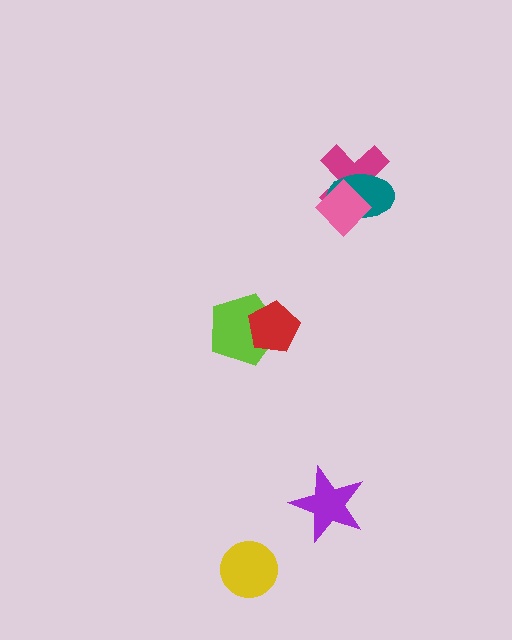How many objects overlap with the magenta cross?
2 objects overlap with the magenta cross.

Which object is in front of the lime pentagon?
The red pentagon is in front of the lime pentagon.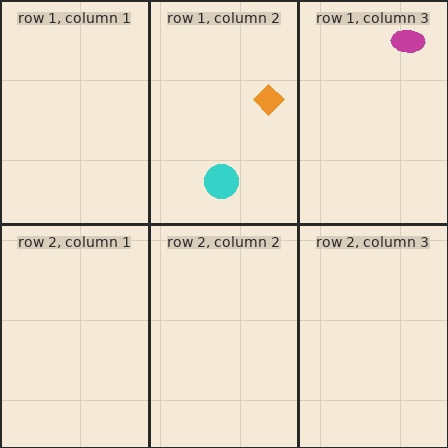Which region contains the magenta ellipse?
The row 1, column 3 region.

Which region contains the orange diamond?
The row 1, column 2 region.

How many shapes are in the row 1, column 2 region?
2.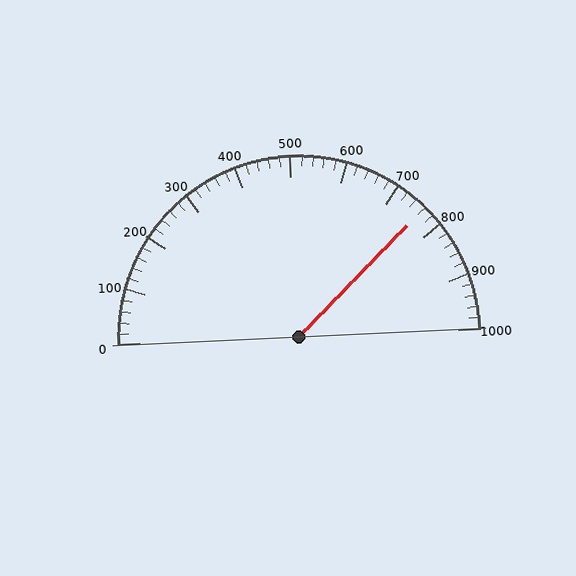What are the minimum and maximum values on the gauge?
The gauge ranges from 0 to 1000.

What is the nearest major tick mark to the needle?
The nearest major tick mark is 800.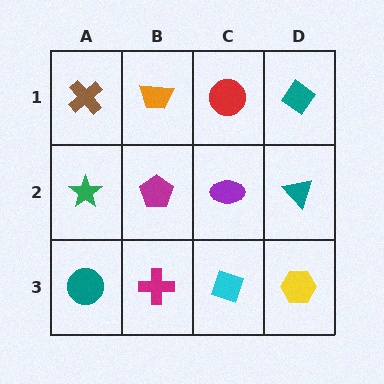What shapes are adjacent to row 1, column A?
A green star (row 2, column A), an orange trapezoid (row 1, column B).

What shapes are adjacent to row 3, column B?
A magenta pentagon (row 2, column B), a teal circle (row 3, column A), a cyan diamond (row 3, column C).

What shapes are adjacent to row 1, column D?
A teal triangle (row 2, column D), a red circle (row 1, column C).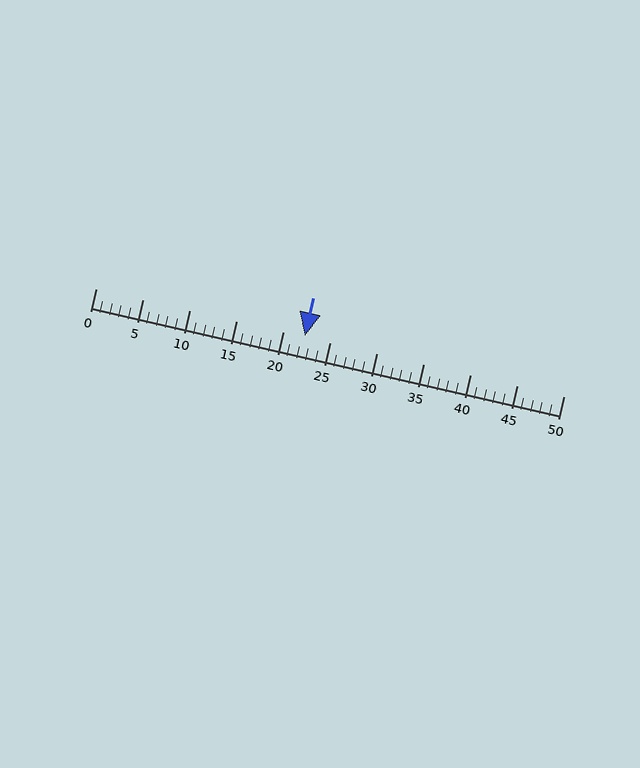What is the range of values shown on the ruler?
The ruler shows values from 0 to 50.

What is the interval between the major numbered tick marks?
The major tick marks are spaced 5 units apart.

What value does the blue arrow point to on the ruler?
The blue arrow points to approximately 22.